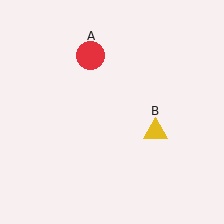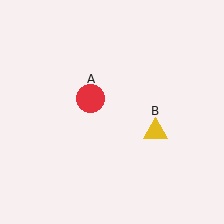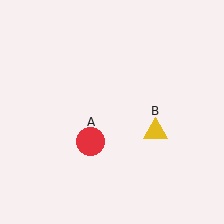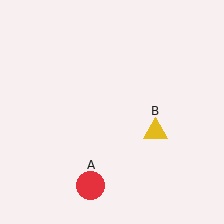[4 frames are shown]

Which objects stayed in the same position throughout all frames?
Yellow triangle (object B) remained stationary.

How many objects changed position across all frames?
1 object changed position: red circle (object A).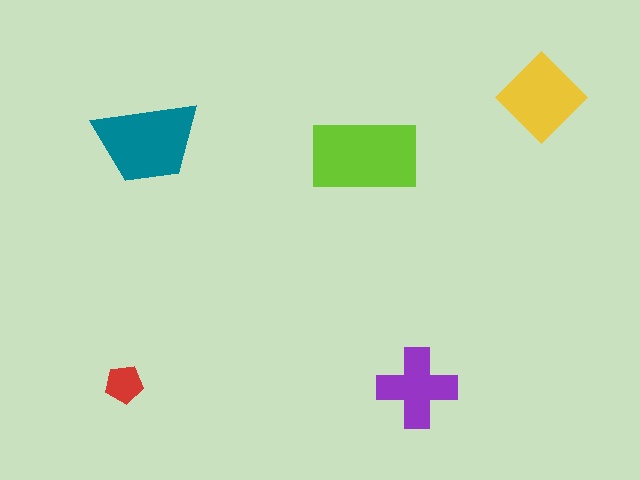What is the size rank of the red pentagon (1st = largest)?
5th.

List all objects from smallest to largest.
The red pentagon, the purple cross, the yellow diamond, the teal trapezoid, the lime rectangle.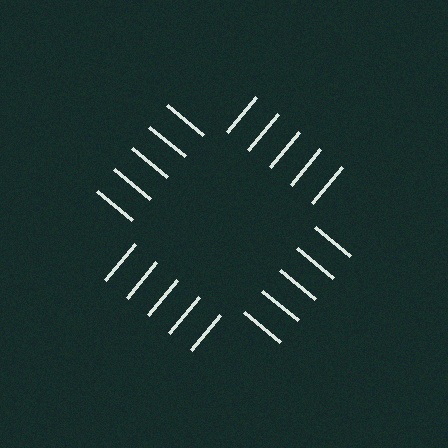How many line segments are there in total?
20 — 5 along each of the 4 edges.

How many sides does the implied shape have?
4 sides — the line-ends trace a square.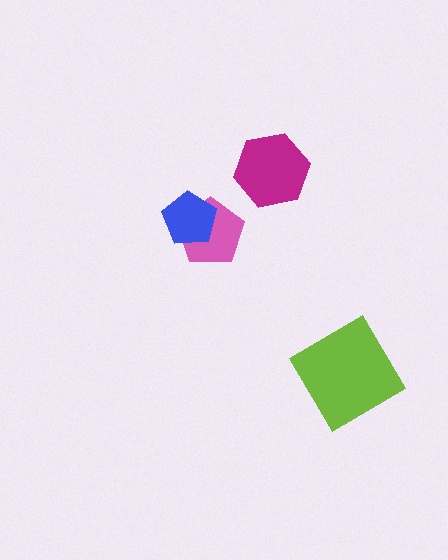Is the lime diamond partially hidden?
No, no other shape covers it.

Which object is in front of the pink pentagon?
The blue pentagon is in front of the pink pentagon.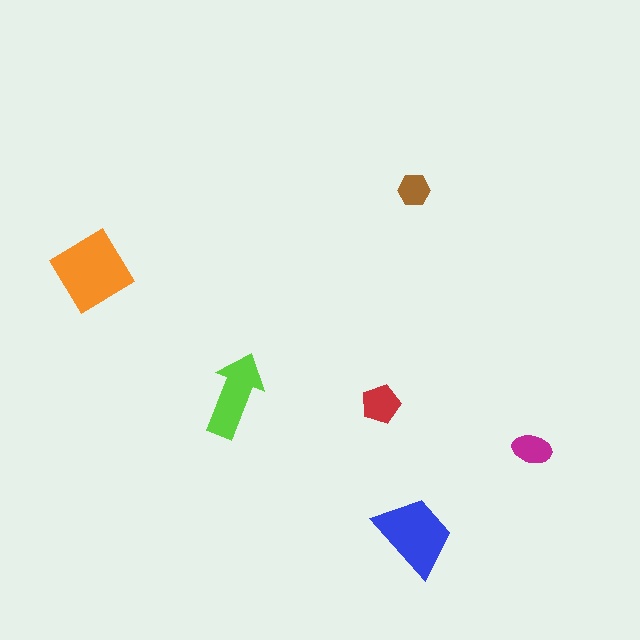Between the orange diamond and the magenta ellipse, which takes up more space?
The orange diamond.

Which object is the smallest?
The brown hexagon.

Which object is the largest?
The orange diamond.